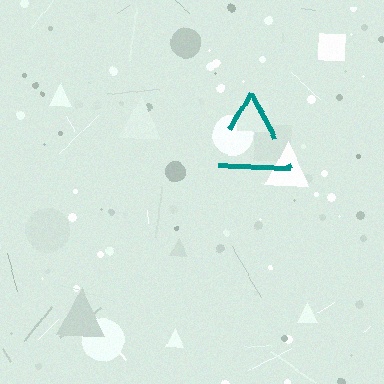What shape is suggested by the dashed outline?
The dashed outline suggests a triangle.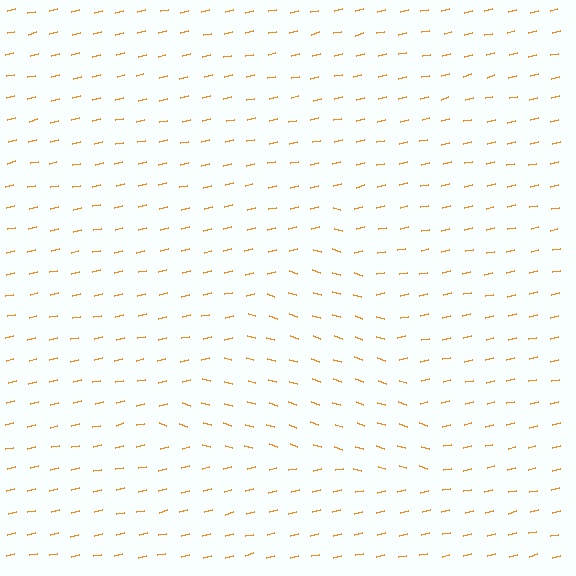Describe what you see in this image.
The image is filled with small orange line segments. A triangle region in the image has lines oriented differently from the surrounding lines, creating a visible texture boundary.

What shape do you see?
I see a triangle.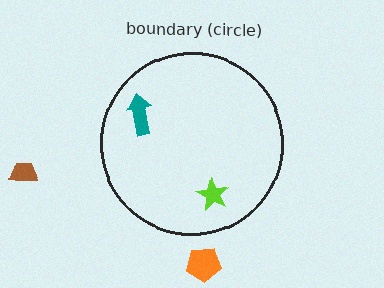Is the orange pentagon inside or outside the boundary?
Outside.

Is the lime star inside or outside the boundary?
Inside.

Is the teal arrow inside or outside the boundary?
Inside.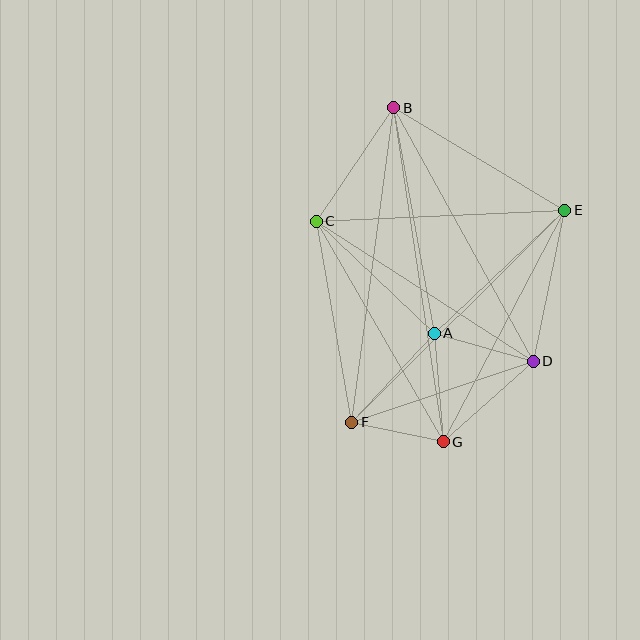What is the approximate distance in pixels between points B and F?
The distance between B and F is approximately 317 pixels.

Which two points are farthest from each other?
Points B and G are farthest from each other.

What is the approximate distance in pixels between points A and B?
The distance between A and B is approximately 229 pixels.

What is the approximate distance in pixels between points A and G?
The distance between A and G is approximately 109 pixels.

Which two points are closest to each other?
Points F and G are closest to each other.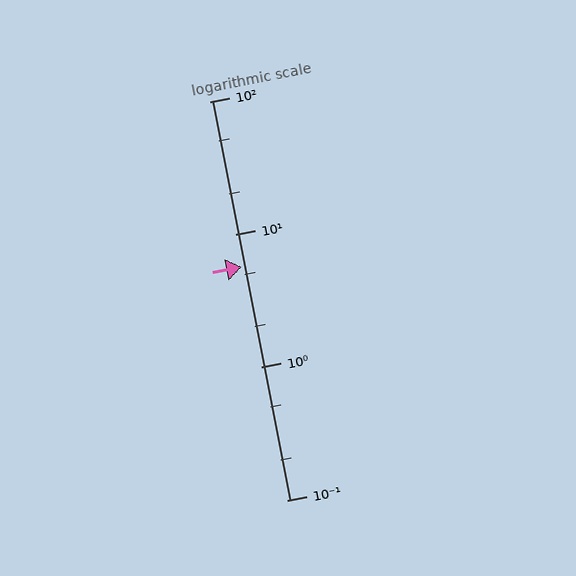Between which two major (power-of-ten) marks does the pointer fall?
The pointer is between 1 and 10.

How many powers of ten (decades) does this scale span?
The scale spans 3 decades, from 0.1 to 100.